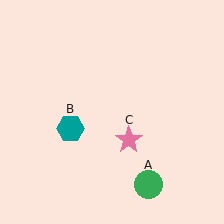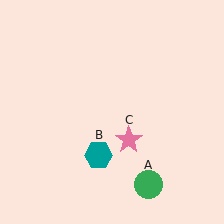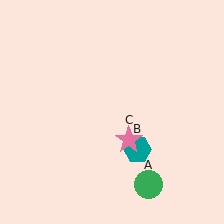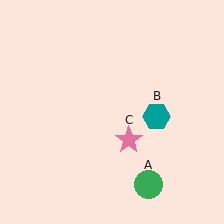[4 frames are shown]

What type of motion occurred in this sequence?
The teal hexagon (object B) rotated counterclockwise around the center of the scene.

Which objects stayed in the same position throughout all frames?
Green circle (object A) and pink star (object C) remained stationary.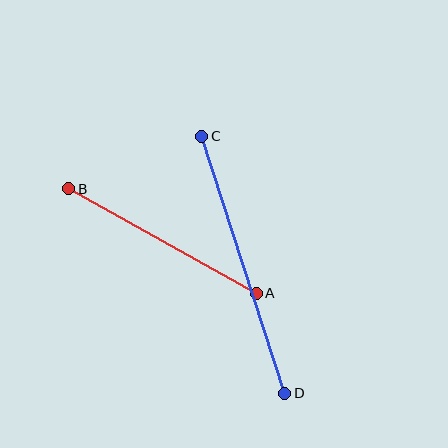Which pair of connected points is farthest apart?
Points C and D are farthest apart.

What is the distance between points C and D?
The distance is approximately 270 pixels.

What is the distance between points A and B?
The distance is approximately 215 pixels.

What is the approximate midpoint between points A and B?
The midpoint is at approximately (162, 241) pixels.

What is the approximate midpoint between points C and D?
The midpoint is at approximately (243, 265) pixels.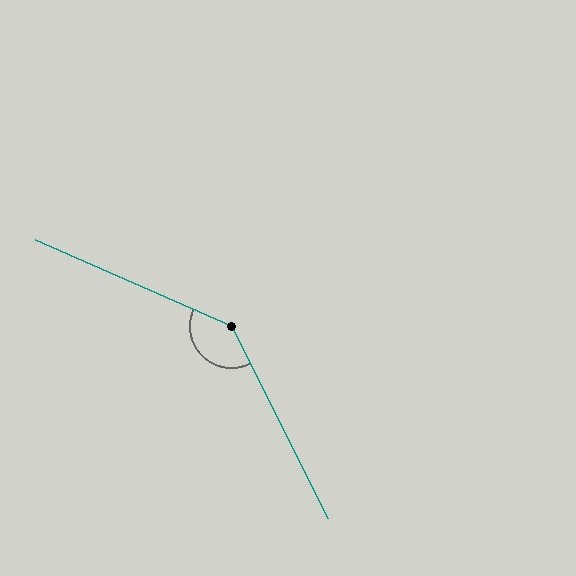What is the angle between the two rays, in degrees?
Approximately 140 degrees.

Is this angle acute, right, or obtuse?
It is obtuse.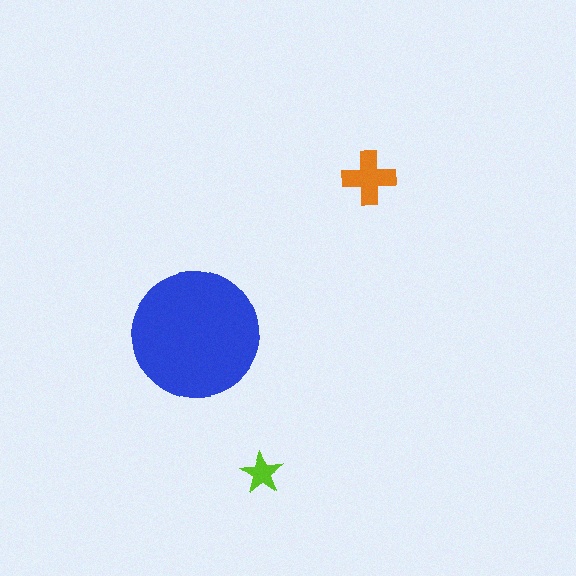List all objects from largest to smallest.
The blue circle, the orange cross, the lime star.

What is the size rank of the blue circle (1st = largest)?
1st.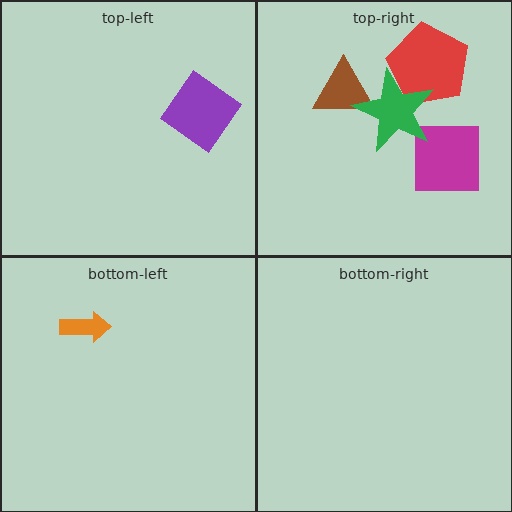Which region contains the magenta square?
The top-right region.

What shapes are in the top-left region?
The purple diamond.